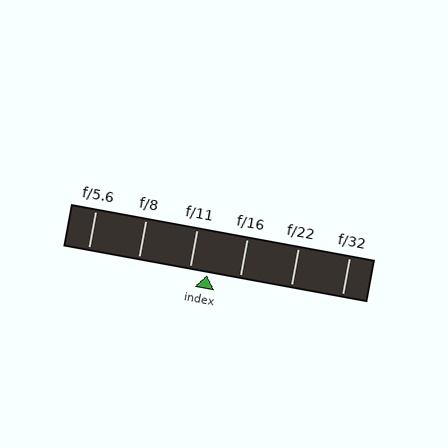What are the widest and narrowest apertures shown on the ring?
The widest aperture shown is f/5.6 and the narrowest is f/32.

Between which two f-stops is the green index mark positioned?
The index mark is between f/11 and f/16.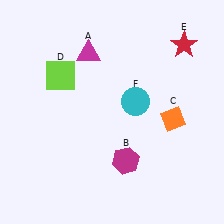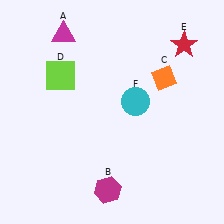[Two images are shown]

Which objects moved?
The objects that moved are: the magenta triangle (A), the magenta hexagon (B), the orange diamond (C).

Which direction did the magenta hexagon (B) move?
The magenta hexagon (B) moved down.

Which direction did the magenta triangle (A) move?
The magenta triangle (A) moved left.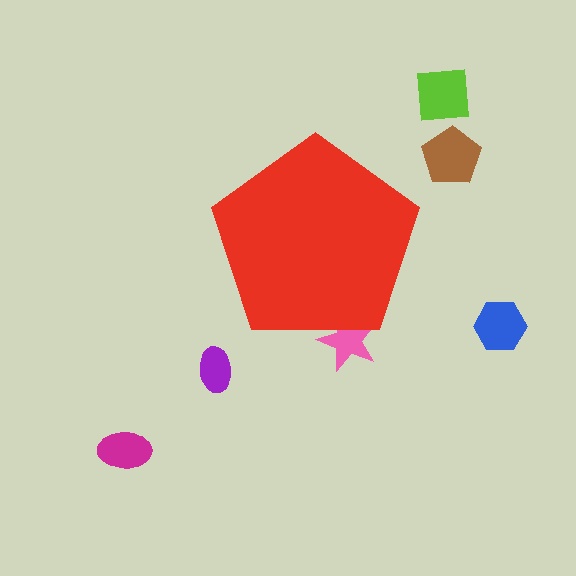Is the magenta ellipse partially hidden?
No, the magenta ellipse is fully visible.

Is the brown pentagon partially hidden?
No, the brown pentagon is fully visible.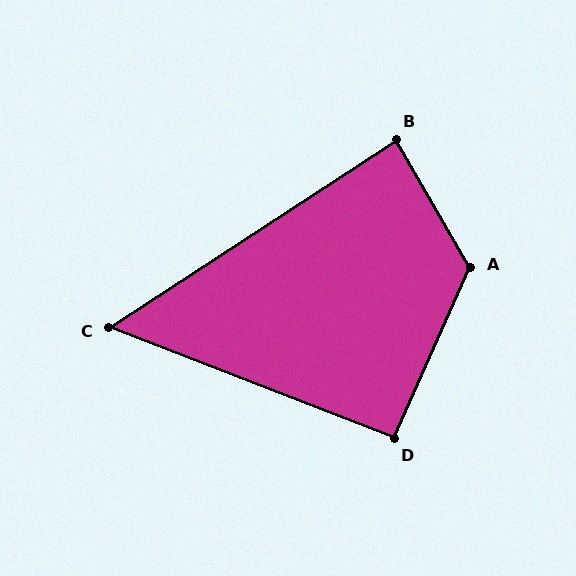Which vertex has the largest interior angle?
A, at approximately 126 degrees.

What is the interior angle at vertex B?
Approximately 87 degrees (approximately right).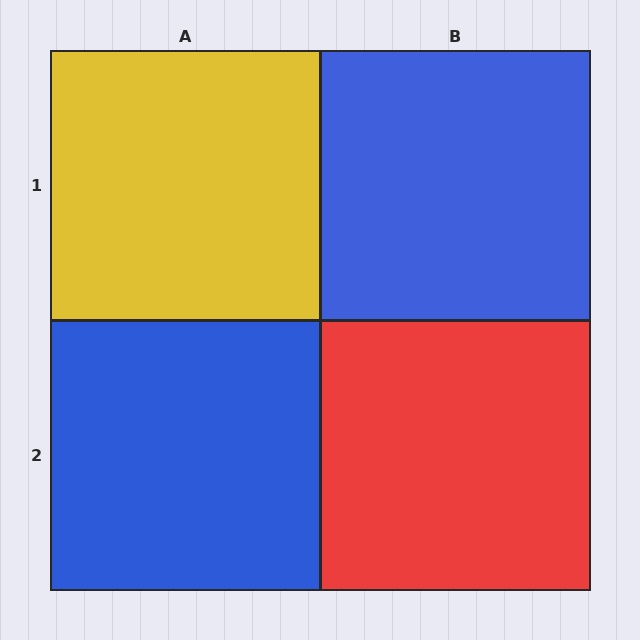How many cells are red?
1 cell is red.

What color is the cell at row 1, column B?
Blue.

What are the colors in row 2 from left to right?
Blue, red.